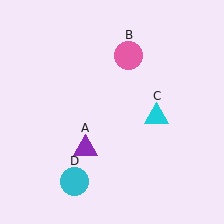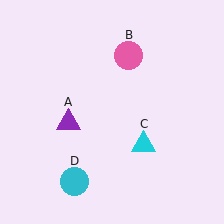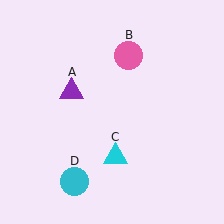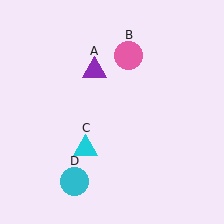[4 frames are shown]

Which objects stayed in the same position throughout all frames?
Pink circle (object B) and cyan circle (object D) remained stationary.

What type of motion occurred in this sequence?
The purple triangle (object A), cyan triangle (object C) rotated clockwise around the center of the scene.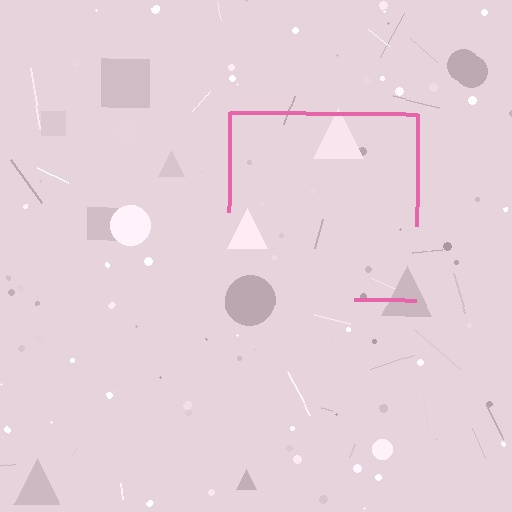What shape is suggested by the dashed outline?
The dashed outline suggests a square.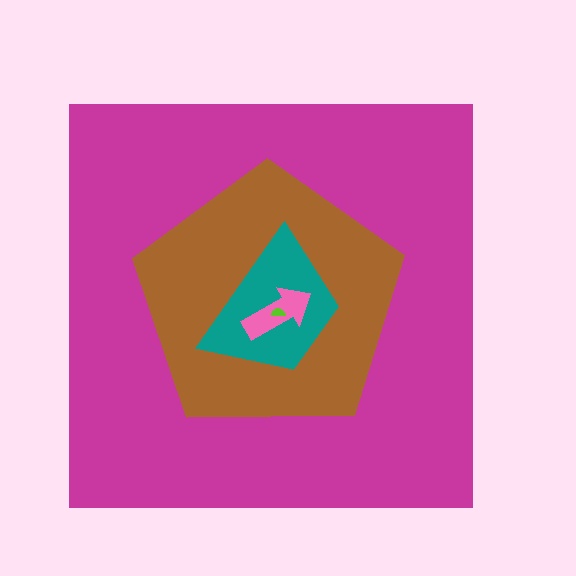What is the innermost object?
The lime semicircle.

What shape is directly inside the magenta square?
The brown pentagon.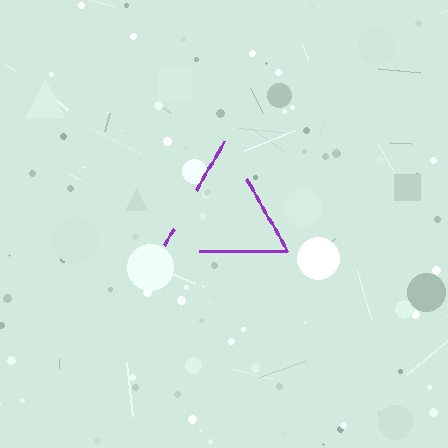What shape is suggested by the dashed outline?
The dashed outline suggests a triangle.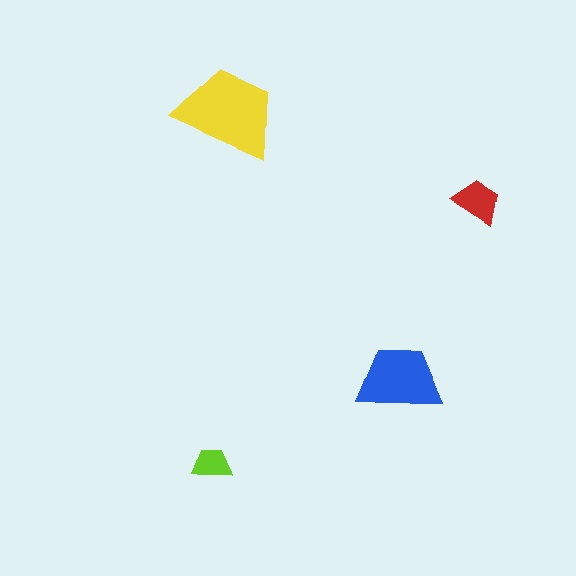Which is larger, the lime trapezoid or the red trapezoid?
The red one.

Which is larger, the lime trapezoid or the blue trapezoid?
The blue one.